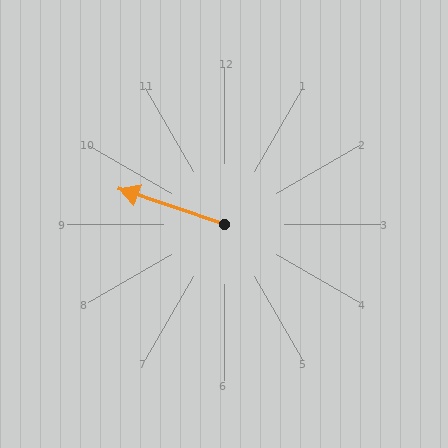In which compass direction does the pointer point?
West.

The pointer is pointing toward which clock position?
Roughly 10 o'clock.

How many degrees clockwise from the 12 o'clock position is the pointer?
Approximately 289 degrees.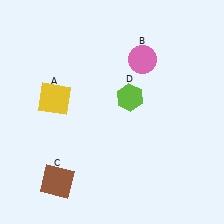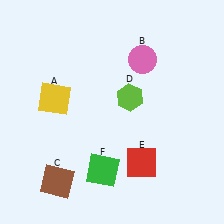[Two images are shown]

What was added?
A red square (E), a green square (F) were added in Image 2.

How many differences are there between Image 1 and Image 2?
There are 2 differences between the two images.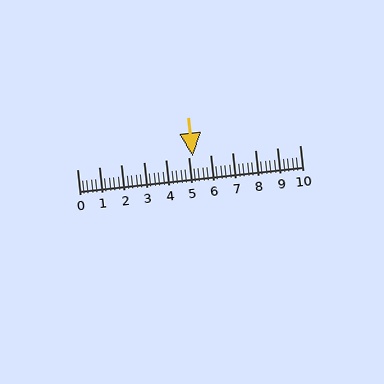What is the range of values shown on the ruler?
The ruler shows values from 0 to 10.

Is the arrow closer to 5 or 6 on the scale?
The arrow is closer to 5.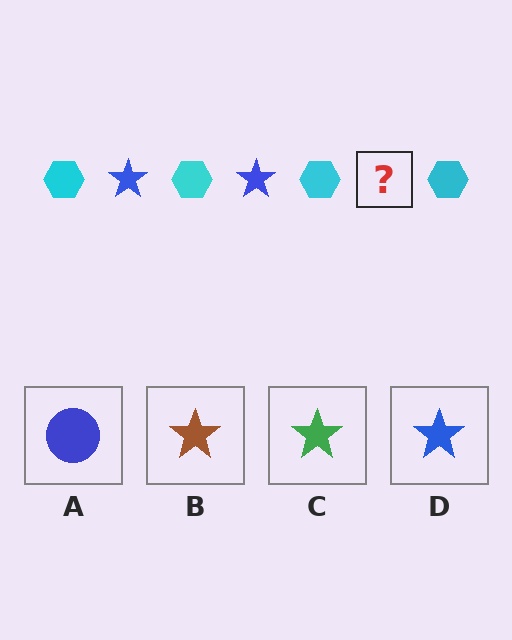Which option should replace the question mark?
Option D.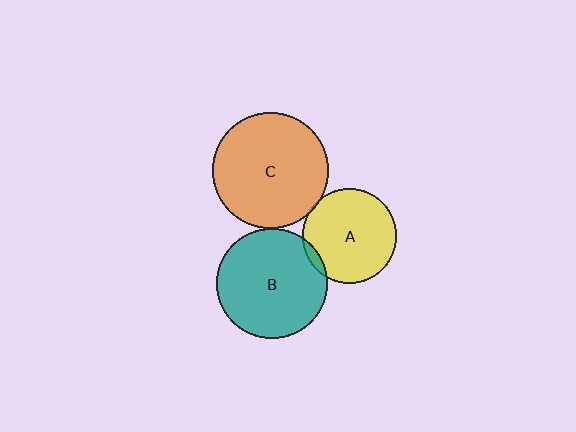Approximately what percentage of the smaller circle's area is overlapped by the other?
Approximately 5%.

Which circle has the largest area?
Circle C (orange).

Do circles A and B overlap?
Yes.